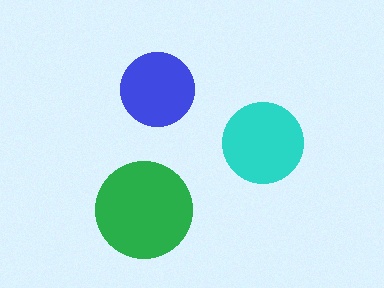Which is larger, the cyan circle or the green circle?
The green one.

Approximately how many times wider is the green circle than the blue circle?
About 1.5 times wider.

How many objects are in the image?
There are 3 objects in the image.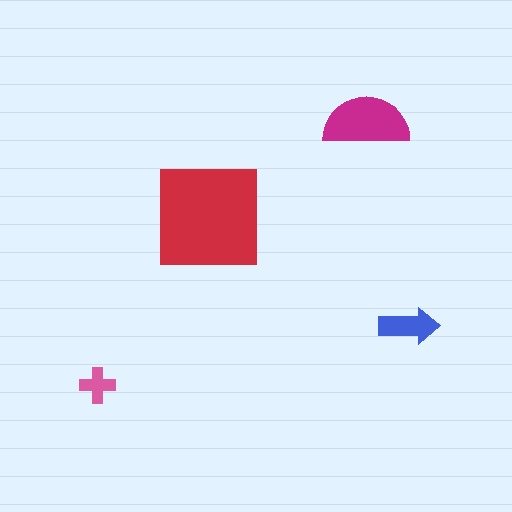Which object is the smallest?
The pink cross.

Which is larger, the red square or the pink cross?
The red square.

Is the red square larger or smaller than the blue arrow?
Larger.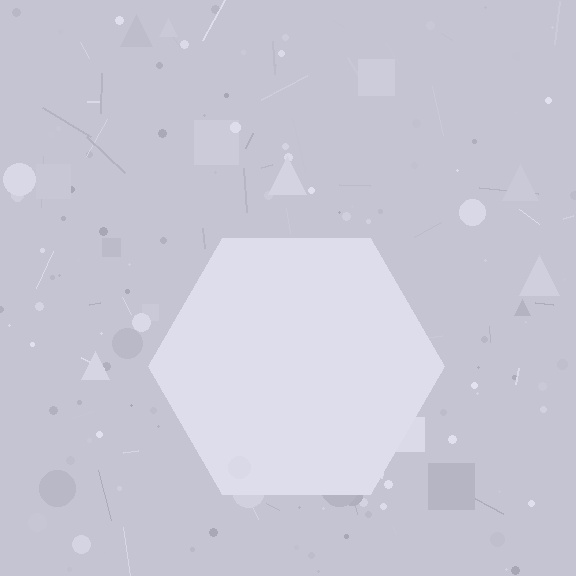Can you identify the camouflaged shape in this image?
The camouflaged shape is a hexagon.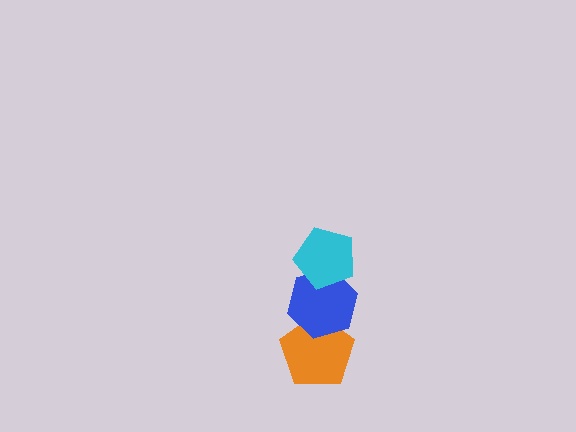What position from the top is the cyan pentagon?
The cyan pentagon is 1st from the top.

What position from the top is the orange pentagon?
The orange pentagon is 3rd from the top.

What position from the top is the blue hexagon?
The blue hexagon is 2nd from the top.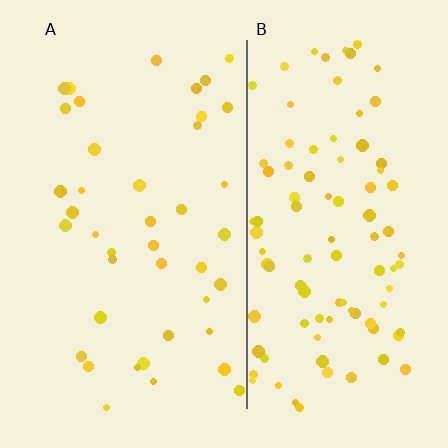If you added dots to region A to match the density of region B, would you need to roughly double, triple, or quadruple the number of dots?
Approximately double.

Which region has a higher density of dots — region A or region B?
B (the right).